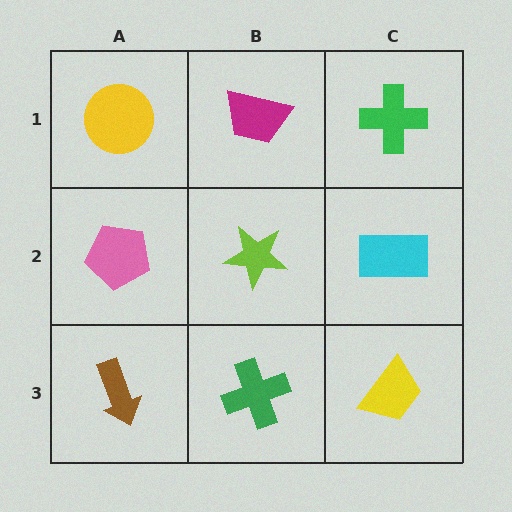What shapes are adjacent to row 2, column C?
A green cross (row 1, column C), a yellow trapezoid (row 3, column C), a lime star (row 2, column B).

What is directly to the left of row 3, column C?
A green cross.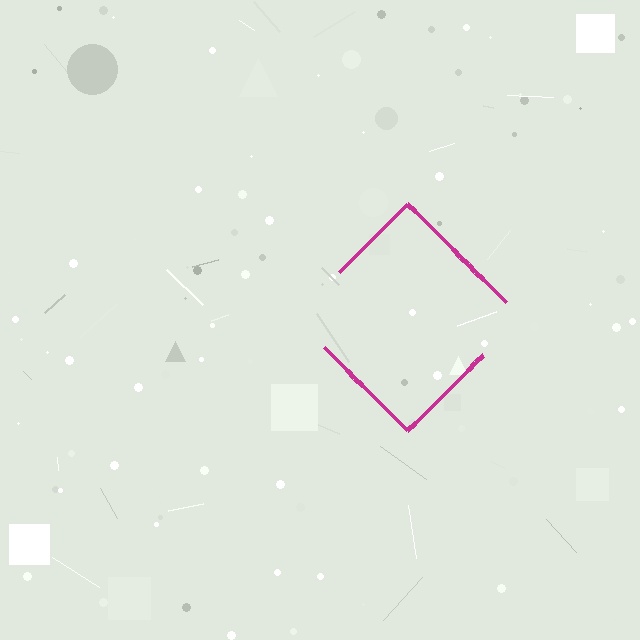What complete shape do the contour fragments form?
The contour fragments form a diamond.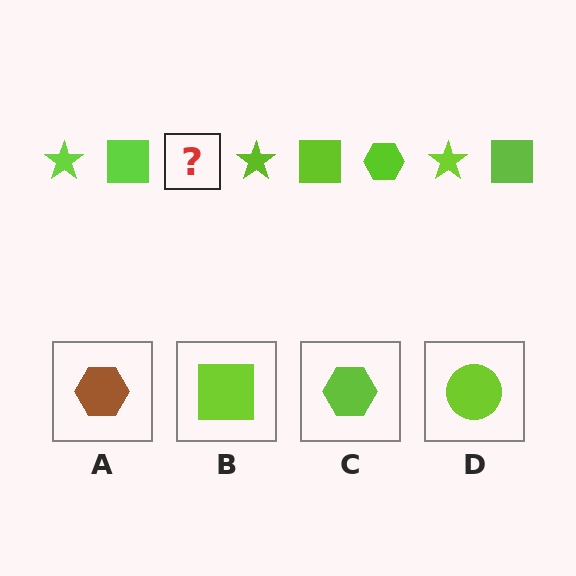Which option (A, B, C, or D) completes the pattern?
C.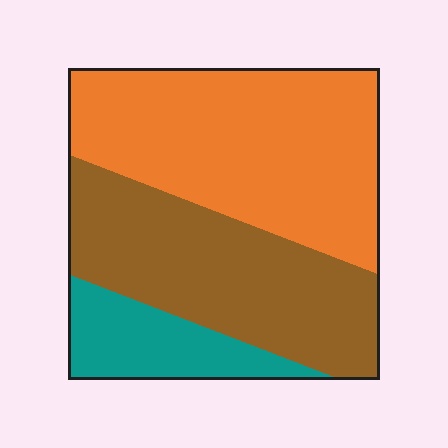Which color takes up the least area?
Teal, at roughly 15%.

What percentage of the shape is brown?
Brown covers roughly 40% of the shape.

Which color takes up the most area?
Orange, at roughly 45%.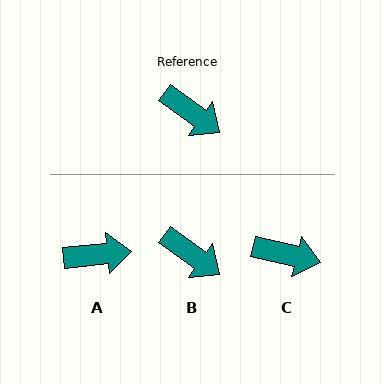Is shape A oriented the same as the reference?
No, it is off by about 41 degrees.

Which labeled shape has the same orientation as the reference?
B.